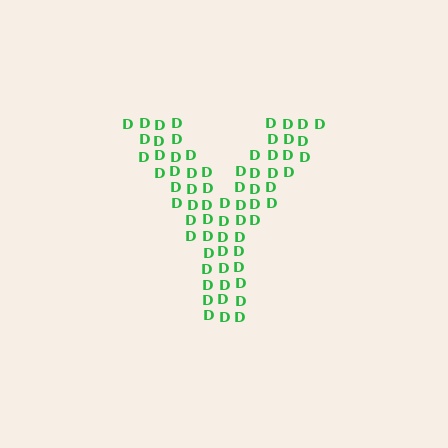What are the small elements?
The small elements are letter D's.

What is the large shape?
The large shape is the letter Y.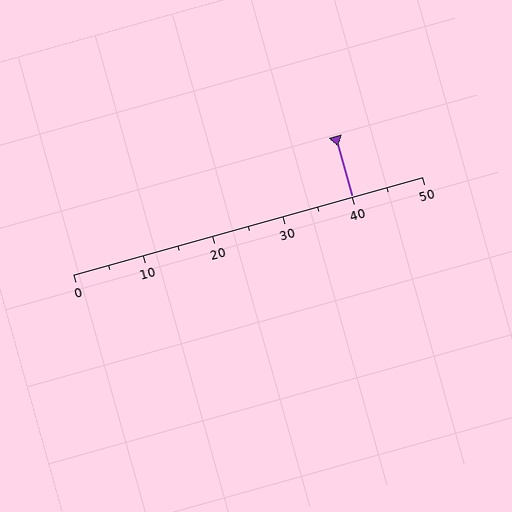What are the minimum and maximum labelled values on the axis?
The axis runs from 0 to 50.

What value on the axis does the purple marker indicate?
The marker indicates approximately 40.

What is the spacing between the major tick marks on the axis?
The major ticks are spaced 10 apart.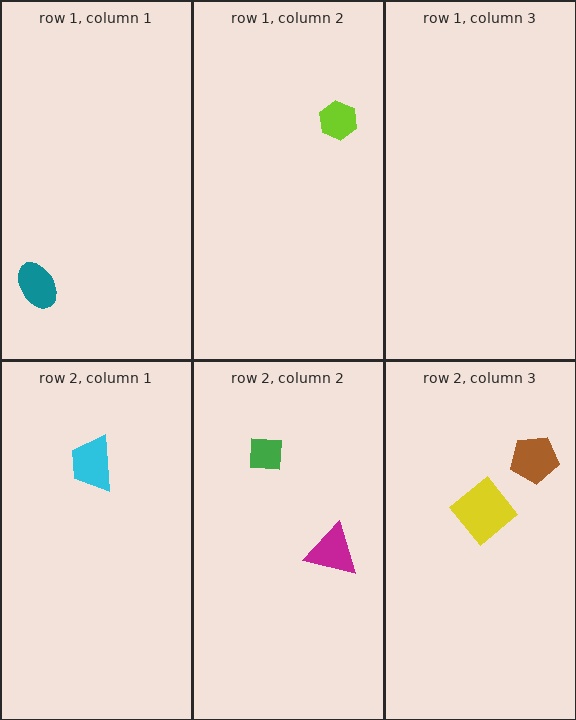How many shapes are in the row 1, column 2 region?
1.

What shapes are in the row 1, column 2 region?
The lime hexagon.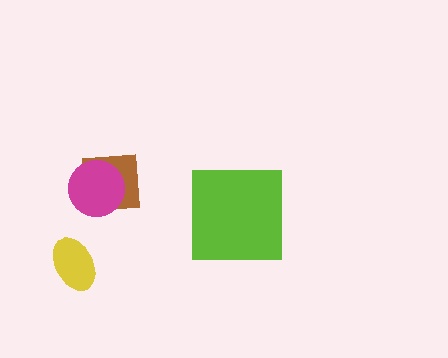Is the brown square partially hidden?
Yes, it is partially covered by another shape.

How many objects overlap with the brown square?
1 object overlaps with the brown square.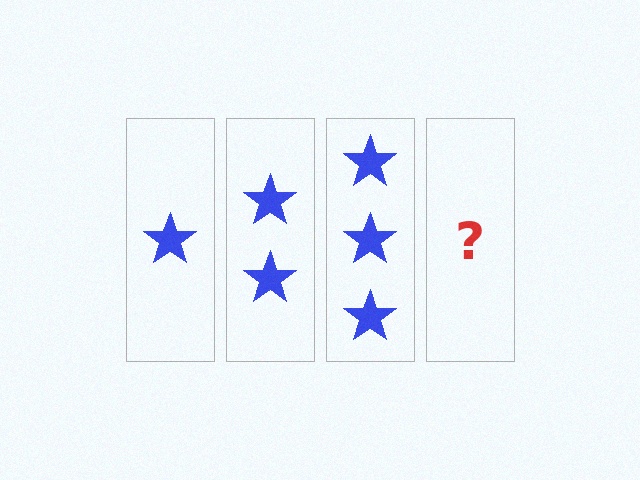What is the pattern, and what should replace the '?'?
The pattern is that each step adds one more star. The '?' should be 4 stars.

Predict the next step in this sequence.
The next step is 4 stars.